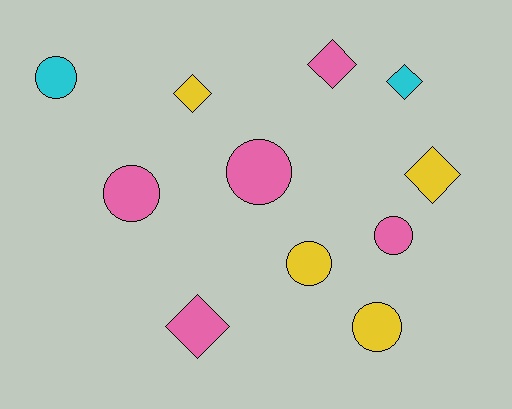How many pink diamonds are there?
There are 2 pink diamonds.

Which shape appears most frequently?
Circle, with 6 objects.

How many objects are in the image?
There are 11 objects.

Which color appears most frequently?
Pink, with 5 objects.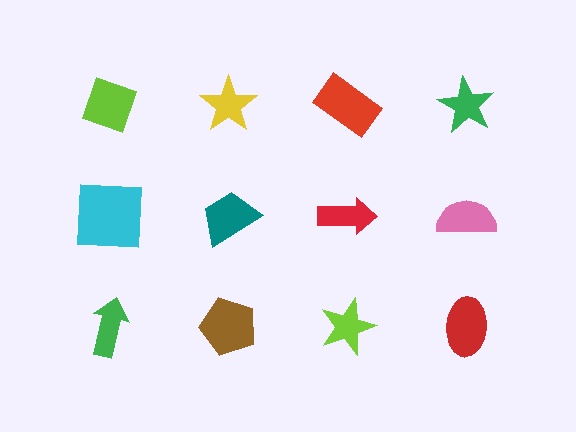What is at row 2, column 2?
A teal trapezoid.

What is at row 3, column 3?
A lime star.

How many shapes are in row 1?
4 shapes.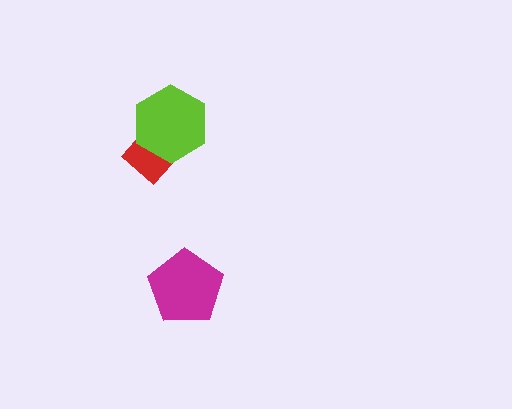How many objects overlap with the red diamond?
1 object overlaps with the red diamond.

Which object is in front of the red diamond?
The lime hexagon is in front of the red diamond.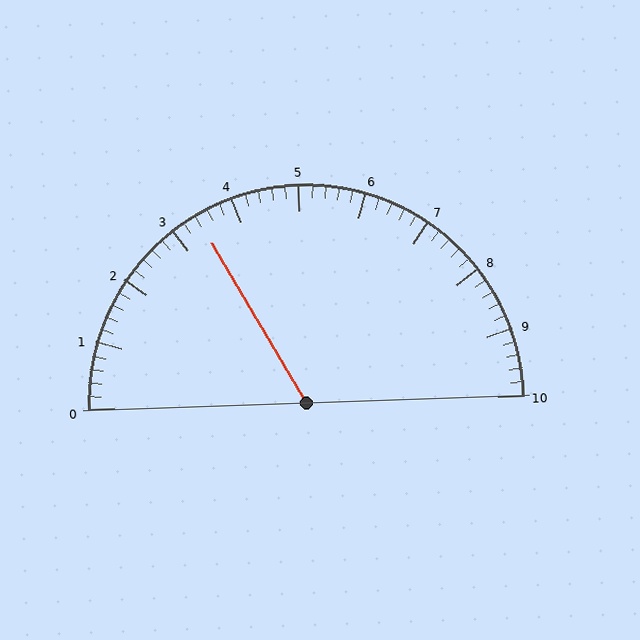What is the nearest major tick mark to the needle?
The nearest major tick mark is 3.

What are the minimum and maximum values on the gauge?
The gauge ranges from 0 to 10.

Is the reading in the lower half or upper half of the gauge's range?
The reading is in the lower half of the range (0 to 10).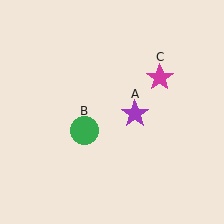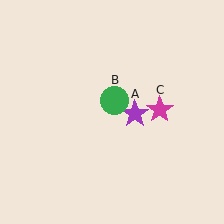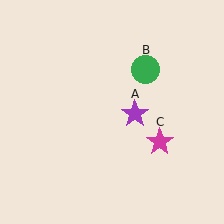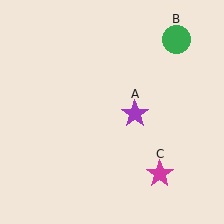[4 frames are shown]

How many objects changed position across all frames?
2 objects changed position: green circle (object B), magenta star (object C).